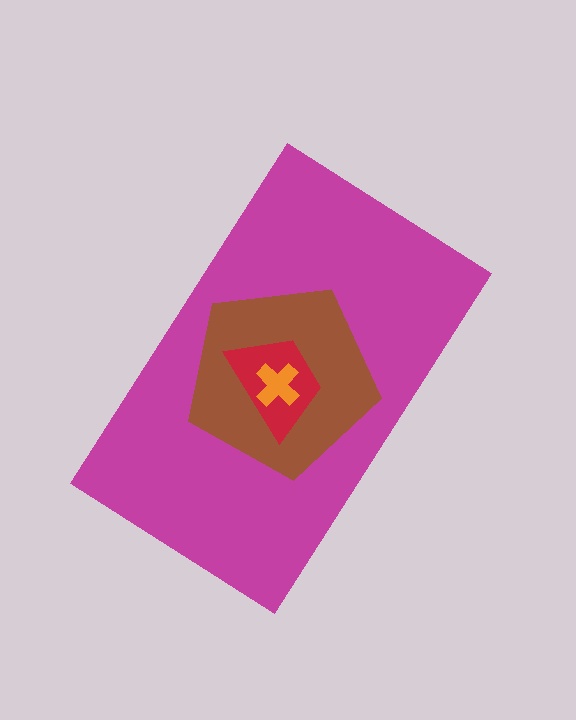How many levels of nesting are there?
4.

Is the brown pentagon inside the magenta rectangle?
Yes.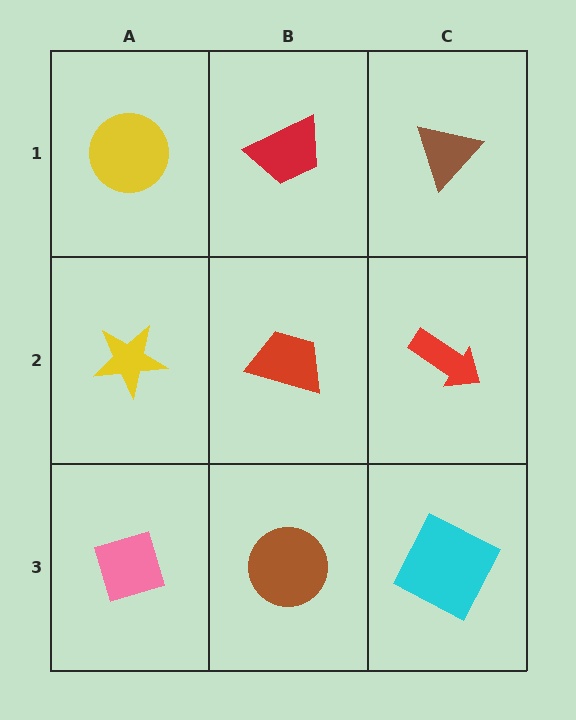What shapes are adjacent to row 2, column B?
A red trapezoid (row 1, column B), a brown circle (row 3, column B), a yellow star (row 2, column A), a red arrow (row 2, column C).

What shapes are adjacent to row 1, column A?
A yellow star (row 2, column A), a red trapezoid (row 1, column B).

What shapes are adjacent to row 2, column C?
A brown triangle (row 1, column C), a cyan square (row 3, column C), a red trapezoid (row 2, column B).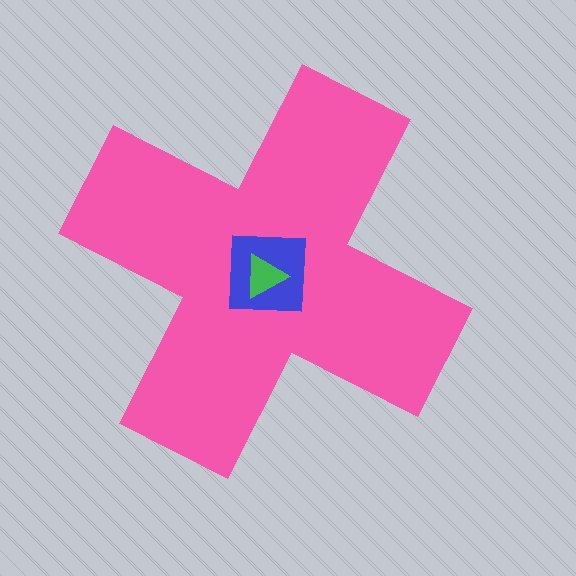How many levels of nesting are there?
3.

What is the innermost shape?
The green triangle.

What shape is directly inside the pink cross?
The blue square.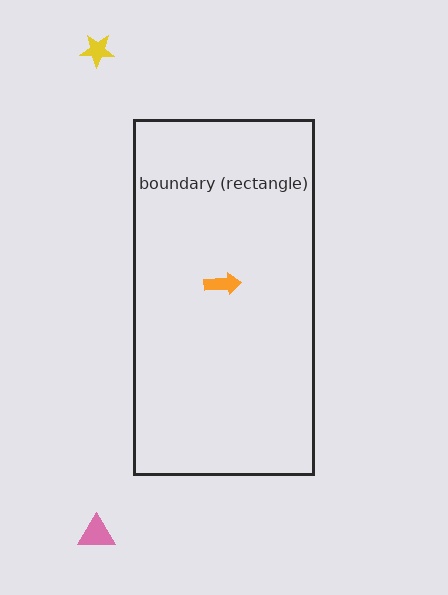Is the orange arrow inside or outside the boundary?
Inside.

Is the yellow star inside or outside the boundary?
Outside.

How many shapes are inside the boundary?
1 inside, 2 outside.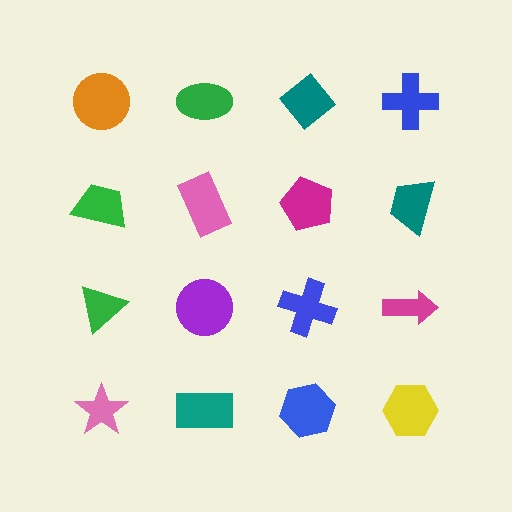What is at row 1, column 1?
An orange circle.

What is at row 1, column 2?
A green ellipse.